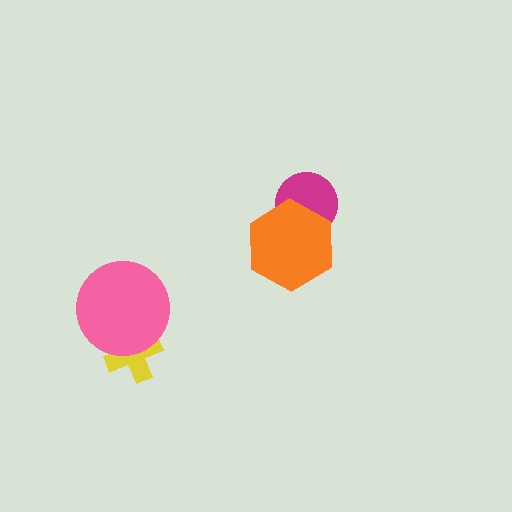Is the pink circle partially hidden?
No, no other shape covers it.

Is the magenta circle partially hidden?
Yes, it is partially covered by another shape.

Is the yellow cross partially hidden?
Yes, it is partially covered by another shape.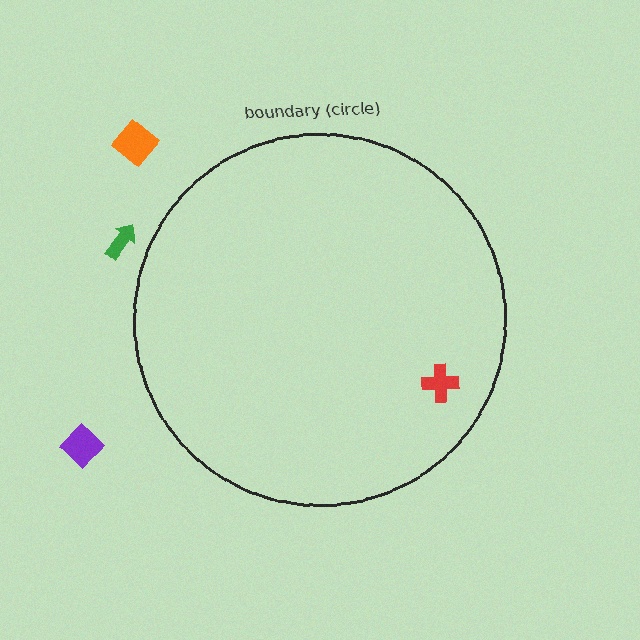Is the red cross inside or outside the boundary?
Inside.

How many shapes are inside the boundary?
1 inside, 3 outside.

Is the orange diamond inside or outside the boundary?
Outside.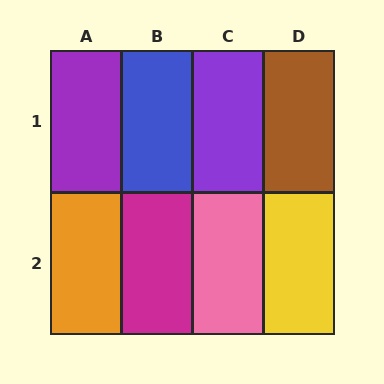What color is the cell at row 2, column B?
Magenta.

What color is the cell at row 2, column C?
Pink.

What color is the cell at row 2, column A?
Orange.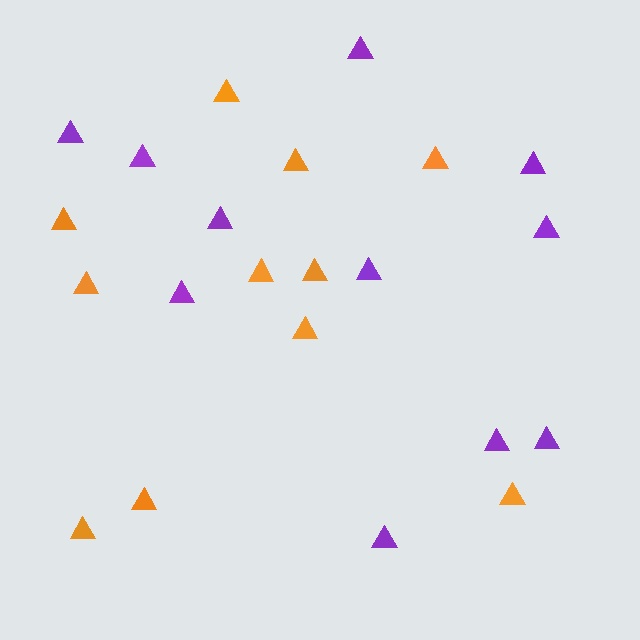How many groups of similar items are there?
There are 2 groups: one group of purple triangles (11) and one group of orange triangles (11).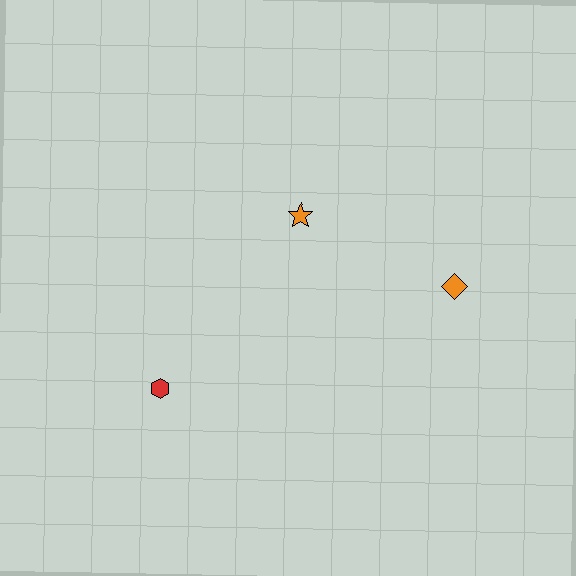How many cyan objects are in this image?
There are no cyan objects.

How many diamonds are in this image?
There is 1 diamond.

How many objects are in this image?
There are 3 objects.